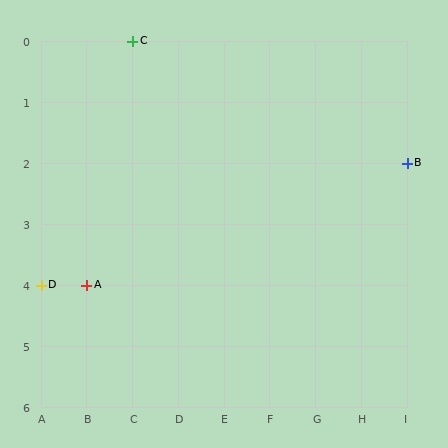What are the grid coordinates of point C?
Point C is at grid coordinates (C, 0).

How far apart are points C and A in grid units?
Points C and A are 1 column and 4 rows apart (about 4.1 grid units diagonally).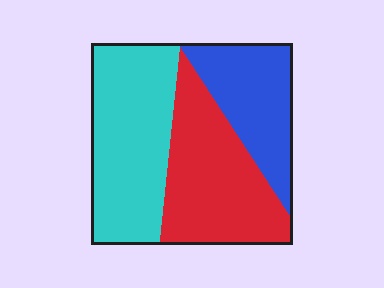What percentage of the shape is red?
Red covers 36% of the shape.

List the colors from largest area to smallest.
From largest to smallest: cyan, red, blue.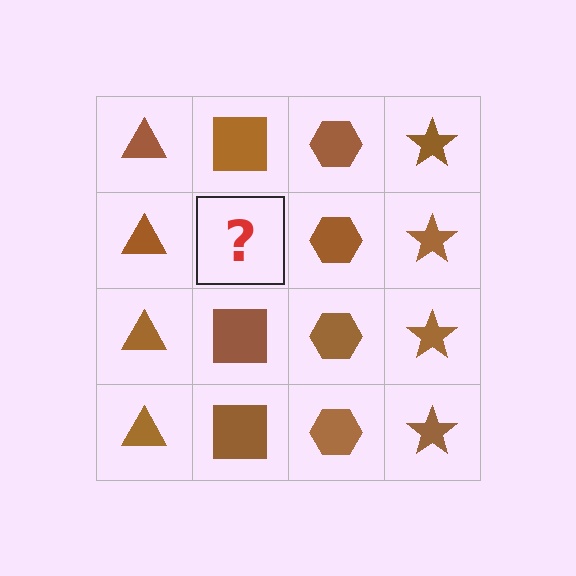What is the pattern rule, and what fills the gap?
The rule is that each column has a consistent shape. The gap should be filled with a brown square.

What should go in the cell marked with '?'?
The missing cell should contain a brown square.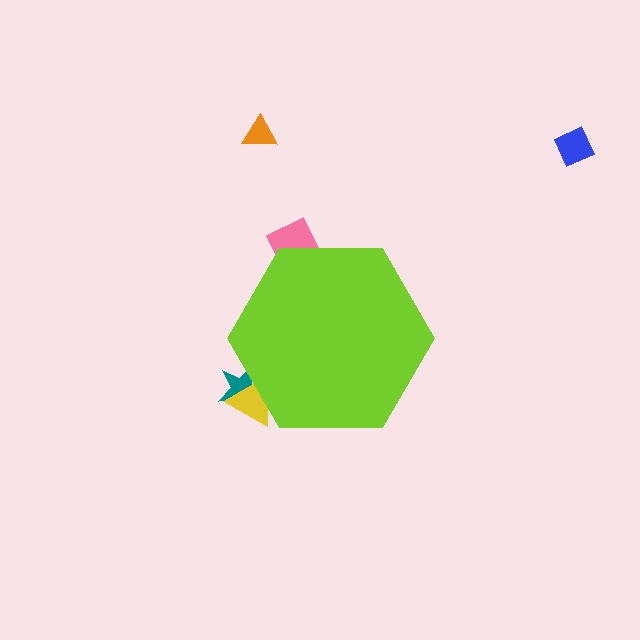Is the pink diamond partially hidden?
Yes, the pink diamond is partially hidden behind the lime hexagon.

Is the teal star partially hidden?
Yes, the teal star is partially hidden behind the lime hexagon.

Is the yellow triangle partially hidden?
Yes, the yellow triangle is partially hidden behind the lime hexagon.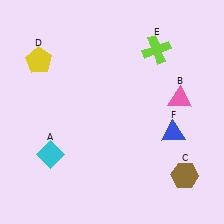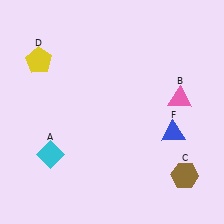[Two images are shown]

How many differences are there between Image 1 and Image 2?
There is 1 difference between the two images.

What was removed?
The lime cross (E) was removed in Image 2.